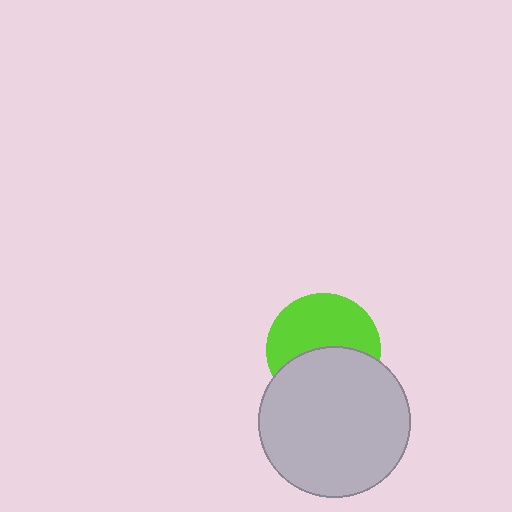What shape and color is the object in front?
The object in front is a light gray circle.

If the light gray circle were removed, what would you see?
You would see the complete lime circle.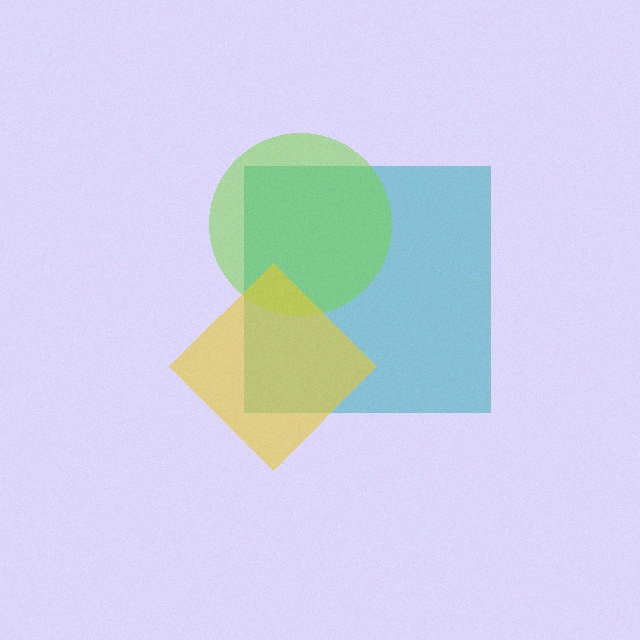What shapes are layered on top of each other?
The layered shapes are: a teal square, a lime circle, a yellow diamond.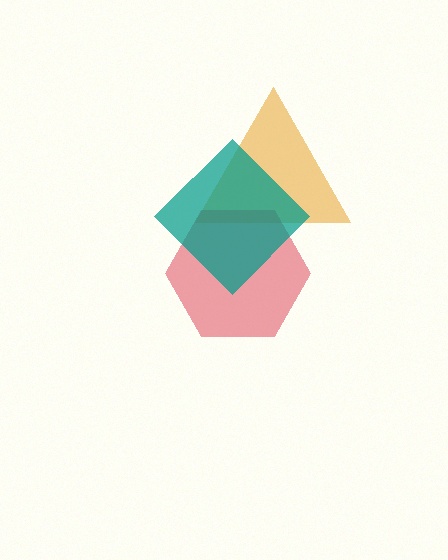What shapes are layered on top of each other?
The layered shapes are: an orange triangle, a red hexagon, a teal diamond.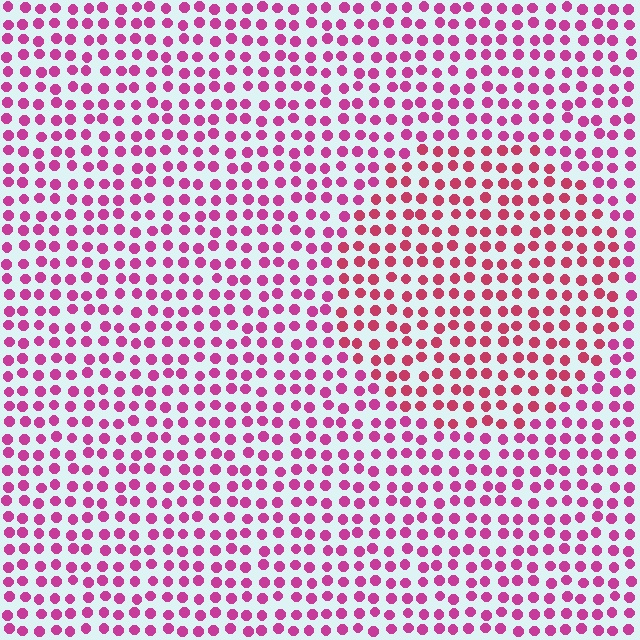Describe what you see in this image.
The image is filled with small magenta elements in a uniform arrangement. A circle-shaped region is visible where the elements are tinted to a slightly different hue, forming a subtle color boundary.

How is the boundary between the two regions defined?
The boundary is defined purely by a slight shift in hue (about 23 degrees). Spacing, size, and orientation are identical on both sides.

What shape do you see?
I see a circle.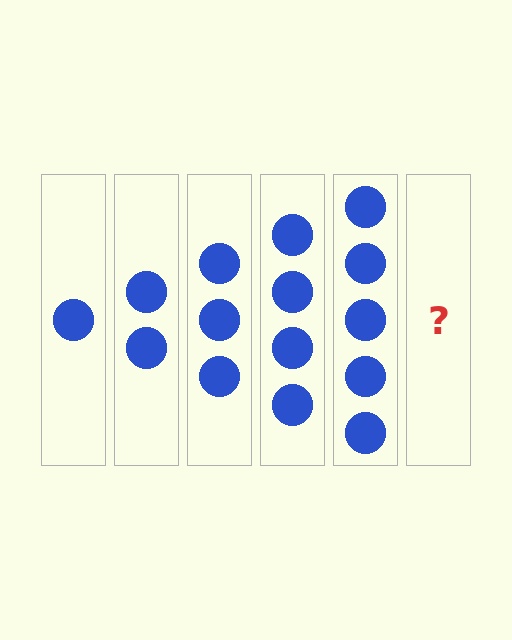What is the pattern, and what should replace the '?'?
The pattern is that each step adds one more circle. The '?' should be 6 circles.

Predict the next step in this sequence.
The next step is 6 circles.